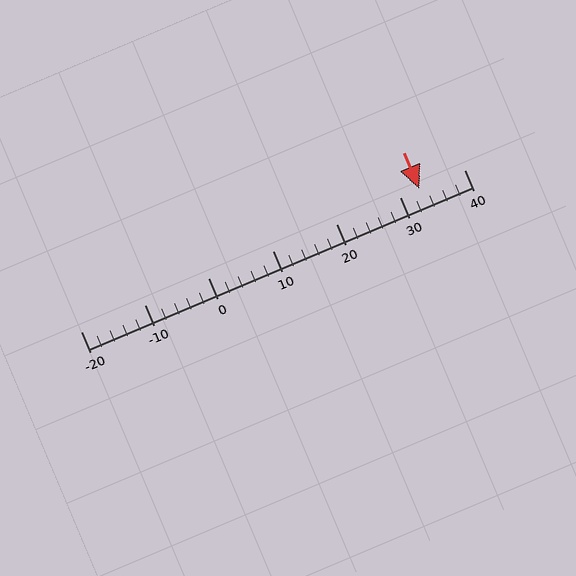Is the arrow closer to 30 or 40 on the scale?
The arrow is closer to 30.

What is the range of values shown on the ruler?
The ruler shows values from -20 to 40.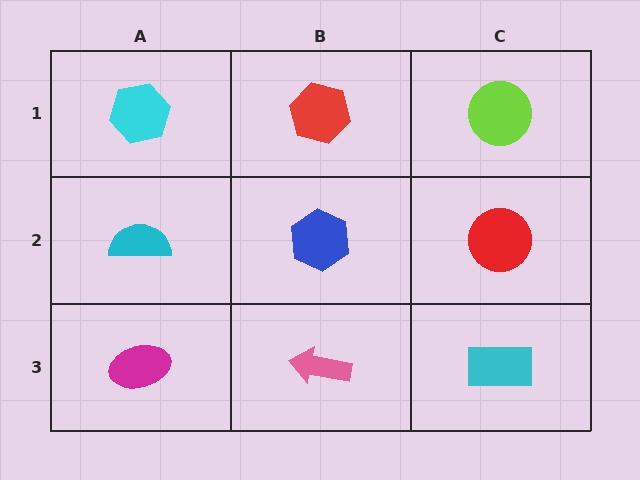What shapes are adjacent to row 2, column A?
A cyan hexagon (row 1, column A), a magenta ellipse (row 3, column A), a blue hexagon (row 2, column B).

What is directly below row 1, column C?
A red circle.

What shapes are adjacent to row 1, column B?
A blue hexagon (row 2, column B), a cyan hexagon (row 1, column A), a lime circle (row 1, column C).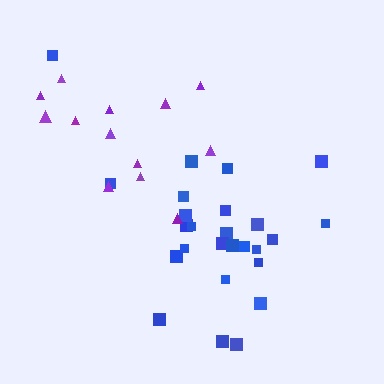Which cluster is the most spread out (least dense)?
Blue.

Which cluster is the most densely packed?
Purple.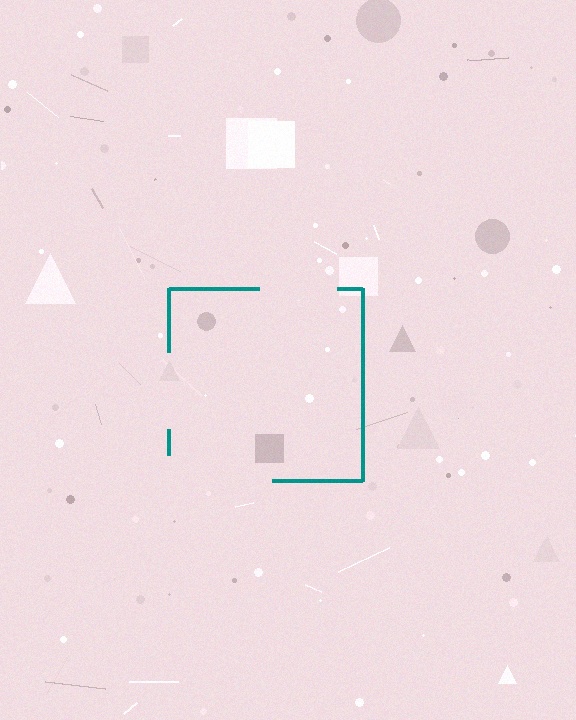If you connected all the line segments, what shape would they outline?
They would outline a square.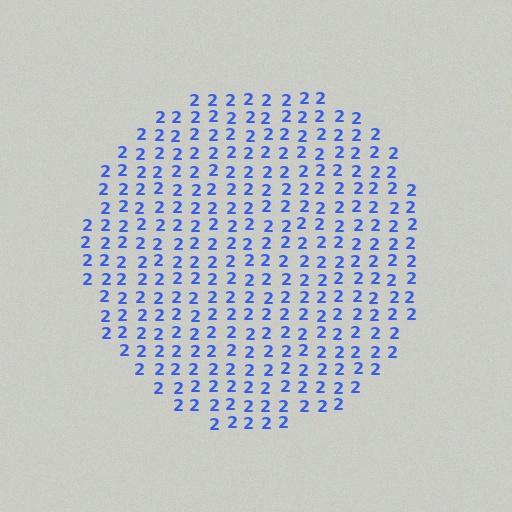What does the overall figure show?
The overall figure shows a circle.